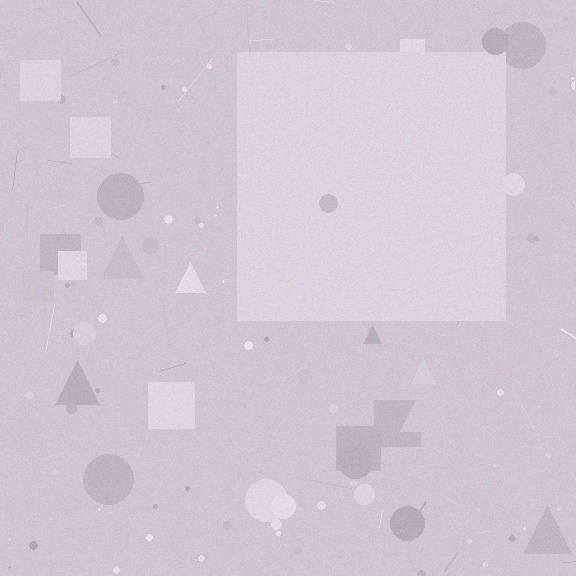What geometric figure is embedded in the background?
A square is embedded in the background.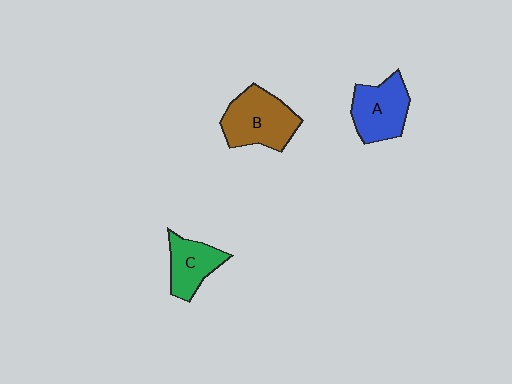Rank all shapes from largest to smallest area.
From largest to smallest: B (brown), A (blue), C (green).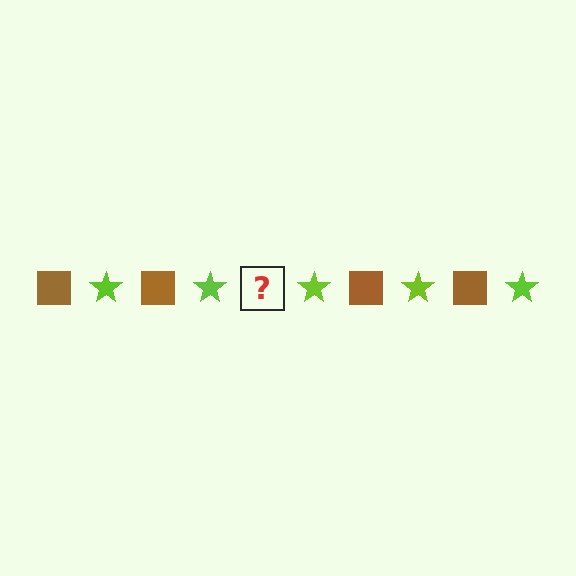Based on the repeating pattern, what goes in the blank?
The blank should be a brown square.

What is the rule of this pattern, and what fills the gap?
The rule is that the pattern alternates between brown square and lime star. The gap should be filled with a brown square.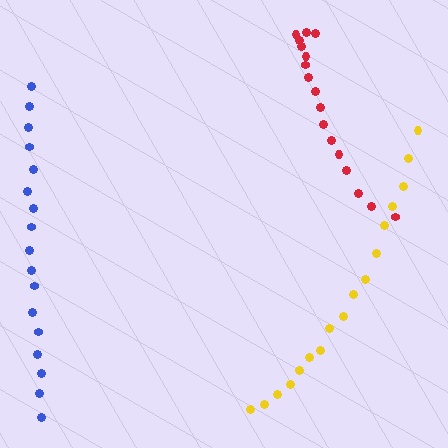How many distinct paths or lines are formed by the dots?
There are 3 distinct paths.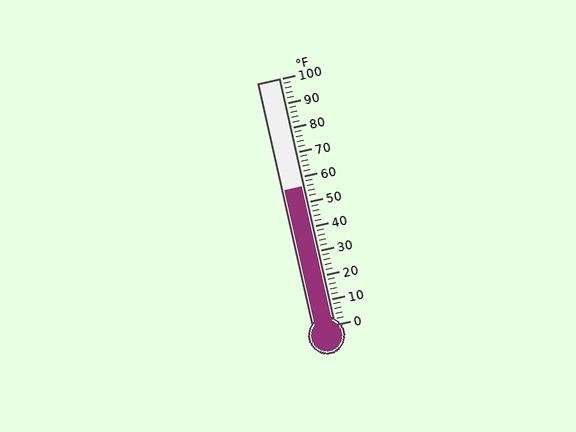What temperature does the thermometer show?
The thermometer shows approximately 56°F.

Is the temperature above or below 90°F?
The temperature is below 90°F.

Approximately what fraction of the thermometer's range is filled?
The thermometer is filled to approximately 55% of its range.